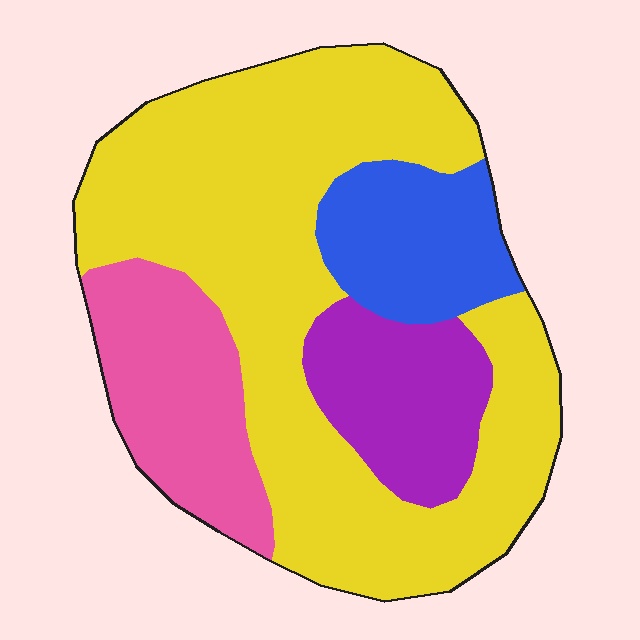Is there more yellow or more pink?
Yellow.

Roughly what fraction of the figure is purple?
Purple covers 13% of the figure.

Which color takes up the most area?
Yellow, at roughly 60%.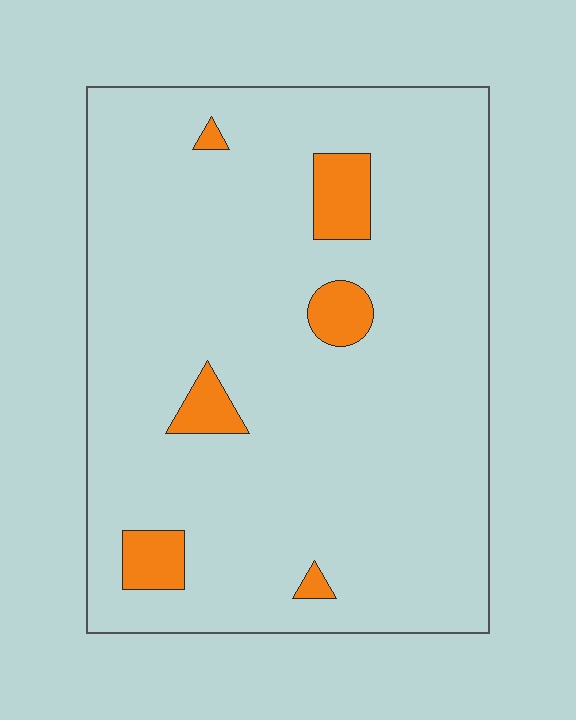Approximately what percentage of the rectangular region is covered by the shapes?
Approximately 10%.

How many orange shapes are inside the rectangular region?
6.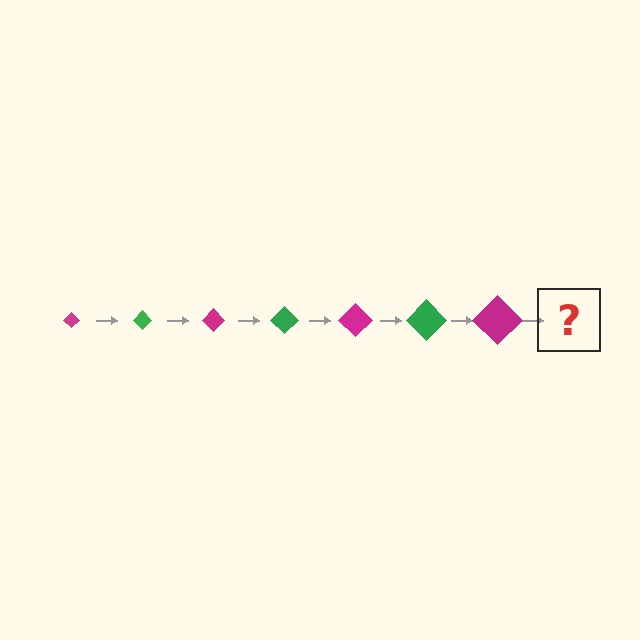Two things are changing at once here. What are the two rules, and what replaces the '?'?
The two rules are that the diamond grows larger each step and the color cycles through magenta and green. The '?' should be a green diamond, larger than the previous one.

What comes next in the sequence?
The next element should be a green diamond, larger than the previous one.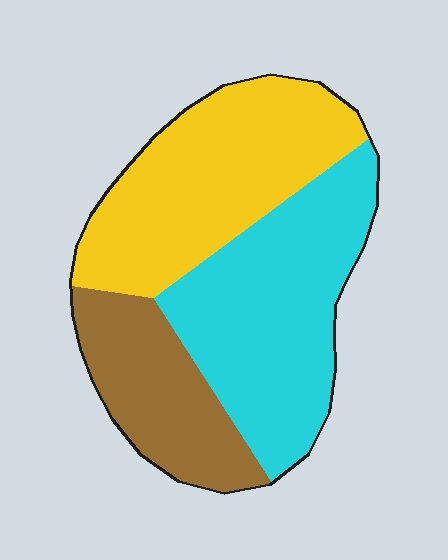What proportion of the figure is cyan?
Cyan takes up between a third and a half of the figure.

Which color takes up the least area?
Brown, at roughly 20%.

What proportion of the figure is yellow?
Yellow takes up about three eighths (3/8) of the figure.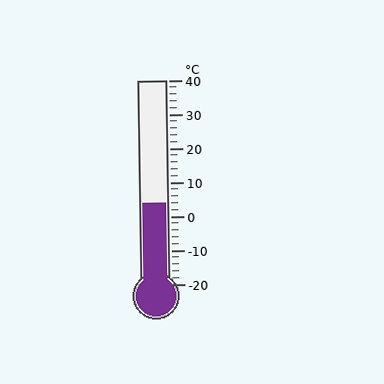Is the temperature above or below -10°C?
The temperature is above -10°C.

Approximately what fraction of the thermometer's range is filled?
The thermometer is filled to approximately 40% of its range.